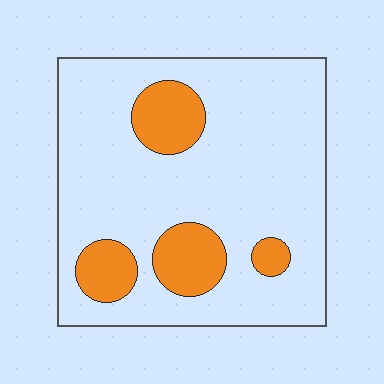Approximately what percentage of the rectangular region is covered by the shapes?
Approximately 20%.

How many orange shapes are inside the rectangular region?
4.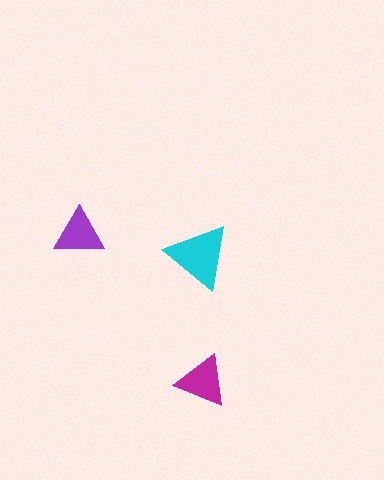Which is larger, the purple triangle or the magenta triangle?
The magenta one.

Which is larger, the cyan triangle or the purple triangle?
The cyan one.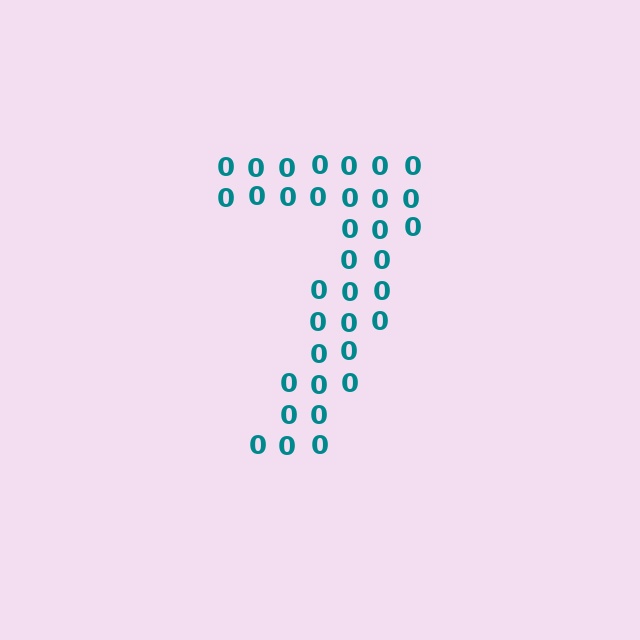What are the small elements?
The small elements are digit 0's.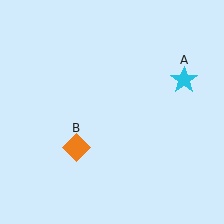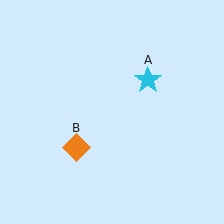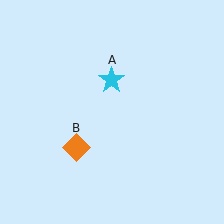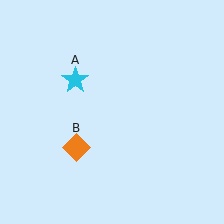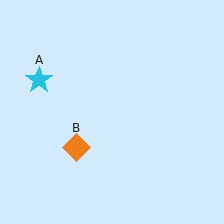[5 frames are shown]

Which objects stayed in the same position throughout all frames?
Orange diamond (object B) remained stationary.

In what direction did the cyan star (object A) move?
The cyan star (object A) moved left.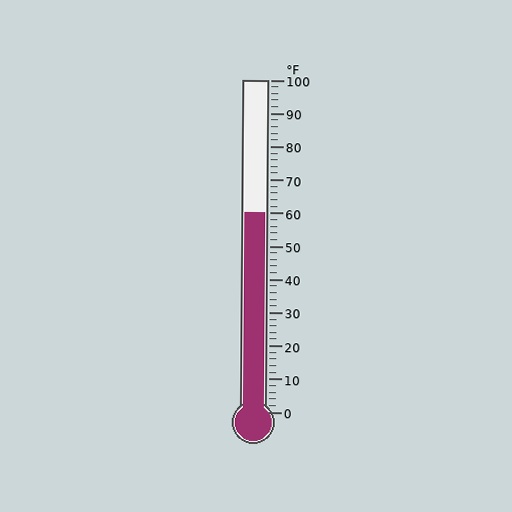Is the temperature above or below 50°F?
The temperature is above 50°F.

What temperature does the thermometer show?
The thermometer shows approximately 60°F.